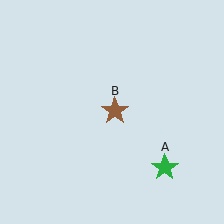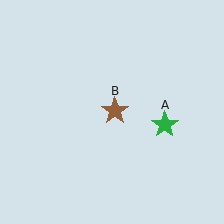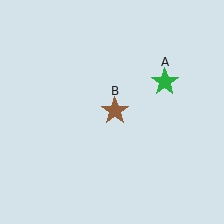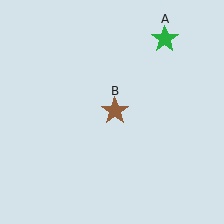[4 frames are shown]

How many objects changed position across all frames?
1 object changed position: green star (object A).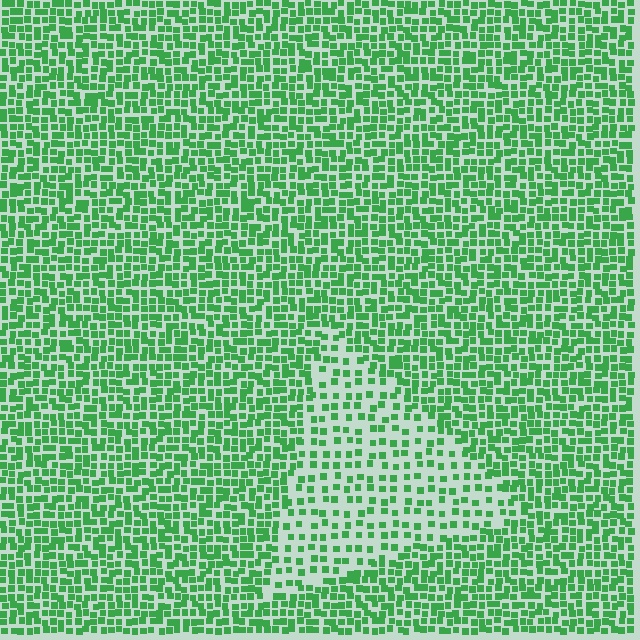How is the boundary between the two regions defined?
The boundary is defined by a change in element density (approximately 2.0x ratio). All elements are the same color, size, and shape.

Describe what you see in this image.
The image contains small green elements arranged at two different densities. A triangle-shaped region is visible where the elements are less densely packed than the surrounding area.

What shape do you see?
I see a triangle.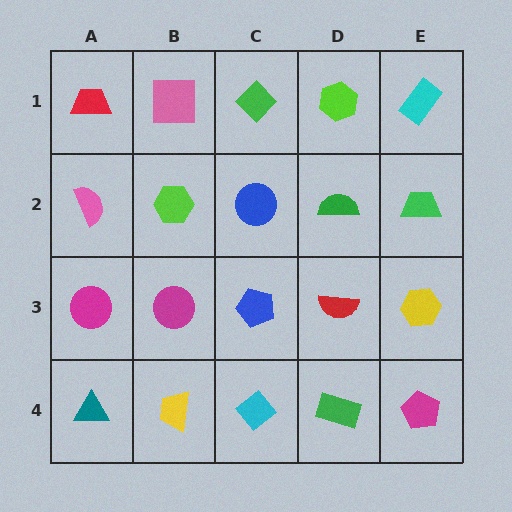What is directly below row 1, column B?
A lime hexagon.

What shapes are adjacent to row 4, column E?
A yellow hexagon (row 3, column E), a green rectangle (row 4, column D).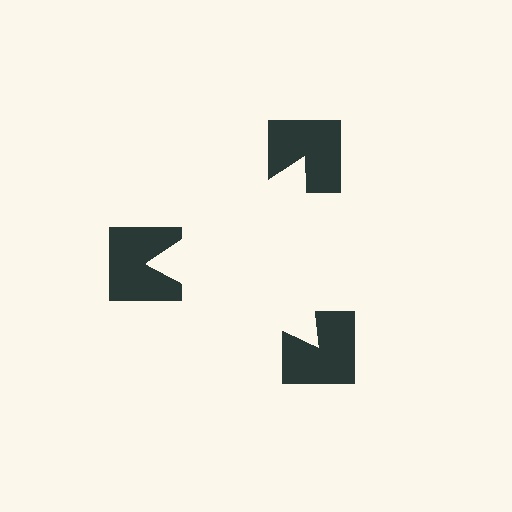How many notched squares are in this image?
There are 3 — one at each vertex of the illusory triangle.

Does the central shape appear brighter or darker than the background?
It typically appears slightly brighter than the background, even though no actual brightness change is drawn.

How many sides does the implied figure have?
3 sides.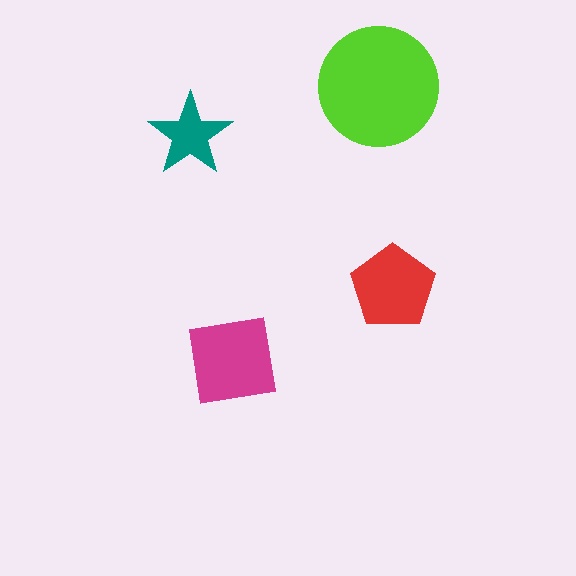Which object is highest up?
The lime circle is topmost.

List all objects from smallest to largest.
The teal star, the red pentagon, the magenta square, the lime circle.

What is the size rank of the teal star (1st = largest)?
4th.